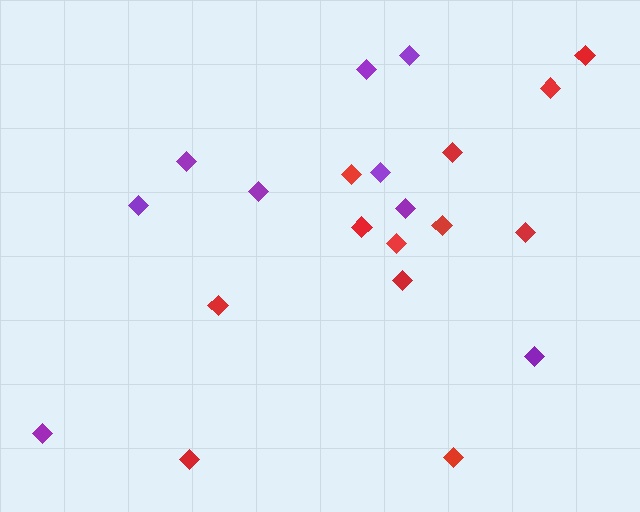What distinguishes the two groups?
There are 2 groups: one group of purple diamonds (9) and one group of red diamonds (12).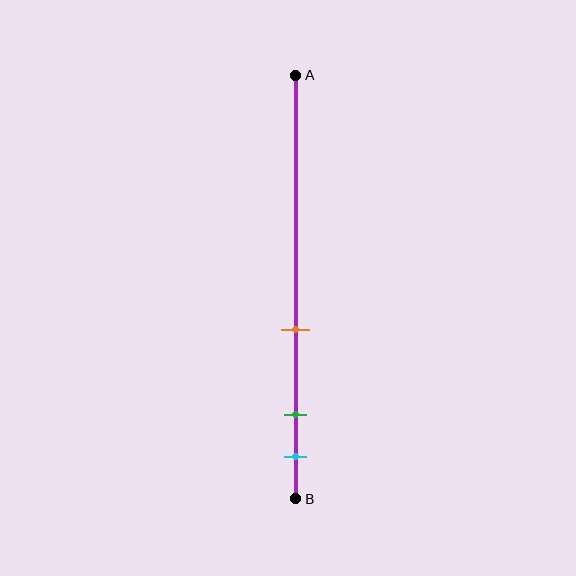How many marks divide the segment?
There are 3 marks dividing the segment.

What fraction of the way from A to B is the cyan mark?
The cyan mark is approximately 90% (0.9) of the way from A to B.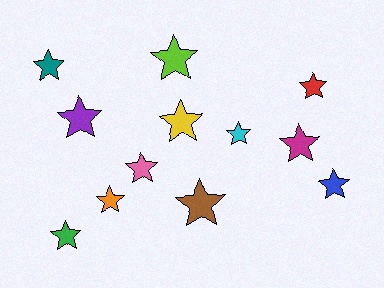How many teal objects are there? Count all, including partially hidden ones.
There is 1 teal object.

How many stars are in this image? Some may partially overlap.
There are 12 stars.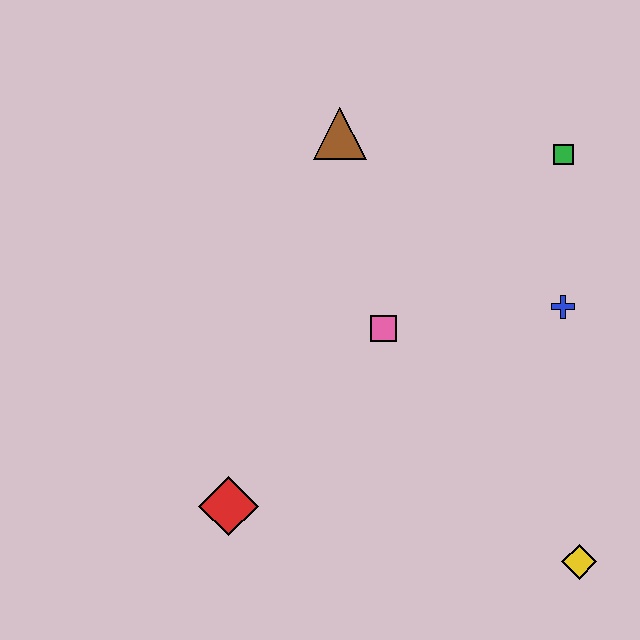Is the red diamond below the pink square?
Yes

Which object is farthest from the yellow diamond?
The brown triangle is farthest from the yellow diamond.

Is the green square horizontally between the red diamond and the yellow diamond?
Yes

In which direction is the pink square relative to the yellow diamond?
The pink square is above the yellow diamond.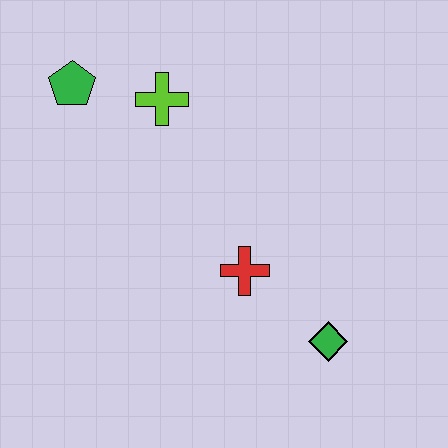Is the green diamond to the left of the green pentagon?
No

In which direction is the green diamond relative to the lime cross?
The green diamond is below the lime cross.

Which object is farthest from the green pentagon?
The green diamond is farthest from the green pentagon.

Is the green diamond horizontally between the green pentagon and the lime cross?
No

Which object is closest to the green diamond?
The red cross is closest to the green diamond.